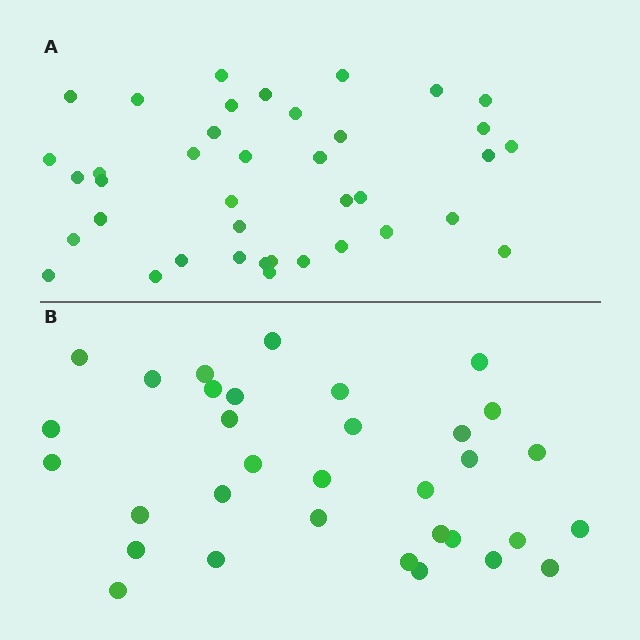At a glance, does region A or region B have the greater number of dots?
Region A (the top region) has more dots.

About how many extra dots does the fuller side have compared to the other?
Region A has about 6 more dots than region B.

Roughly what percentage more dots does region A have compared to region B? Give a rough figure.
About 20% more.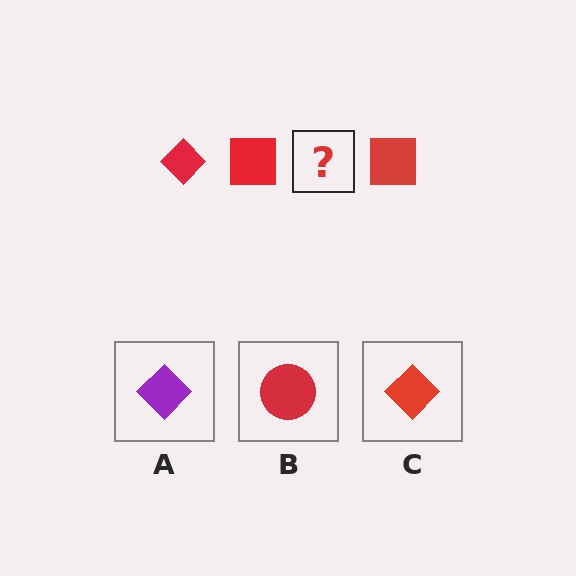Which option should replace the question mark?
Option C.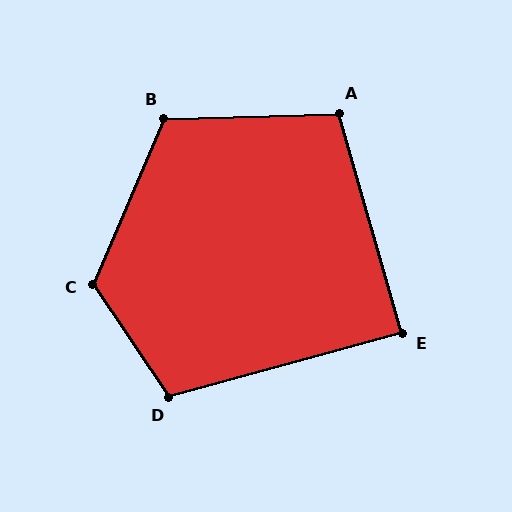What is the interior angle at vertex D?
Approximately 109 degrees (obtuse).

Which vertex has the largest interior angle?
C, at approximately 123 degrees.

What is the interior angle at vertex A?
Approximately 104 degrees (obtuse).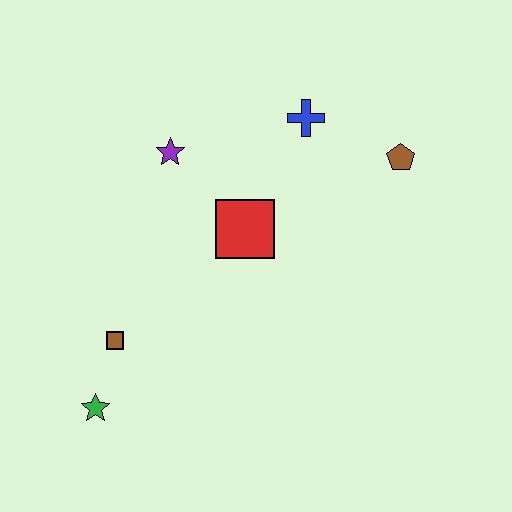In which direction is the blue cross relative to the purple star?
The blue cross is to the right of the purple star.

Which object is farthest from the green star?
The brown pentagon is farthest from the green star.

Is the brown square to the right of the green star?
Yes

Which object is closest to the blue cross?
The brown pentagon is closest to the blue cross.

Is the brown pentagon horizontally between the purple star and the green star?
No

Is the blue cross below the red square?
No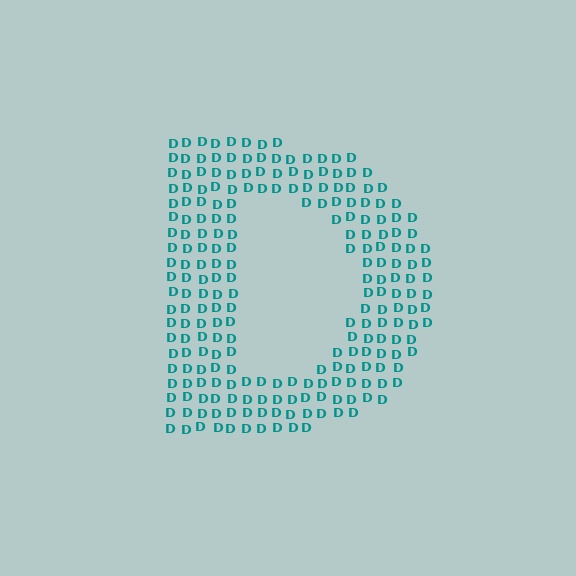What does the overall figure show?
The overall figure shows the letter D.